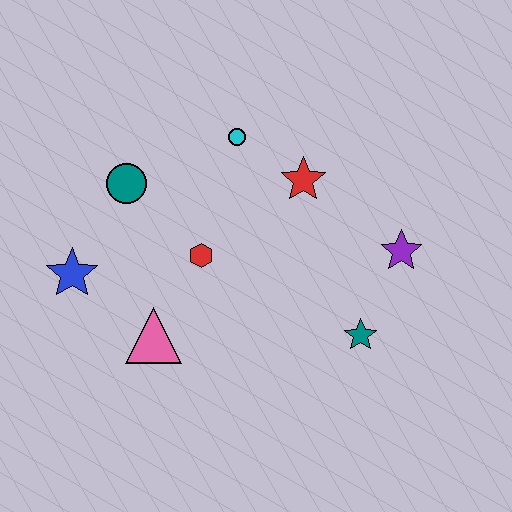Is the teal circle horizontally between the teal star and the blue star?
Yes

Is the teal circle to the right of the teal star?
No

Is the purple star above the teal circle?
No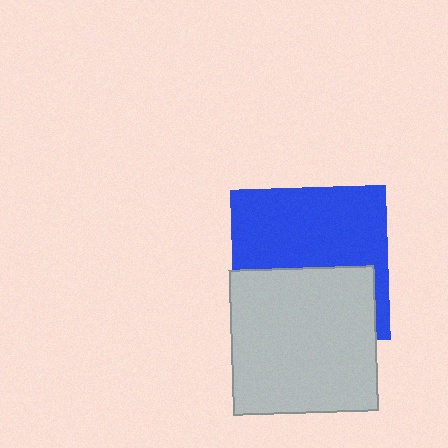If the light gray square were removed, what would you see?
You would see the complete blue square.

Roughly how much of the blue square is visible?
About half of it is visible (roughly 56%).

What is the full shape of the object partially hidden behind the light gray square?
The partially hidden object is a blue square.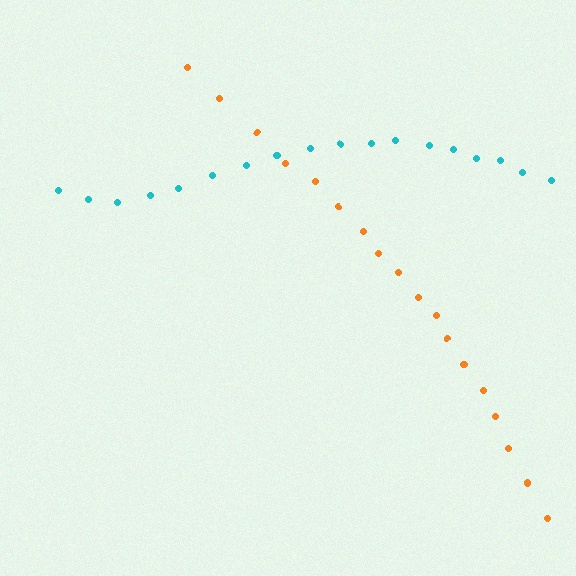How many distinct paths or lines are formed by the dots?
There are 2 distinct paths.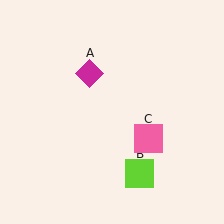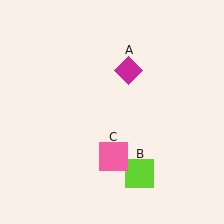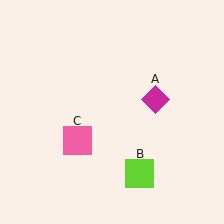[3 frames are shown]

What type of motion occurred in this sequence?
The magenta diamond (object A), pink square (object C) rotated clockwise around the center of the scene.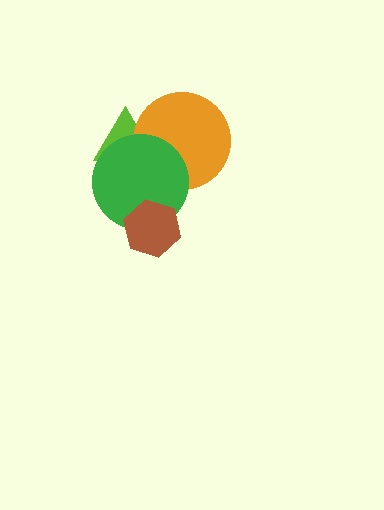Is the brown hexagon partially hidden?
No, no other shape covers it.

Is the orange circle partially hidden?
Yes, it is partially covered by another shape.